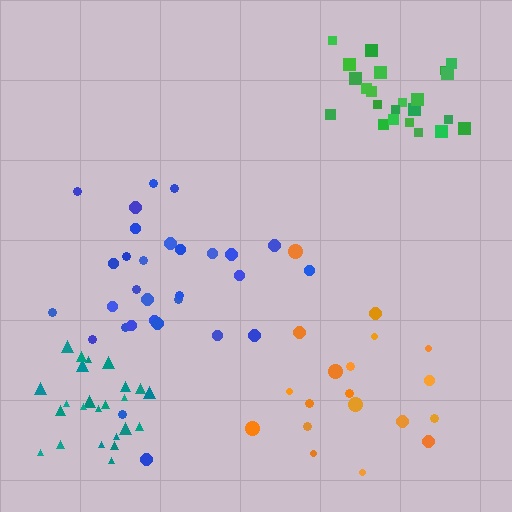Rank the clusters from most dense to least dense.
teal, green, blue, orange.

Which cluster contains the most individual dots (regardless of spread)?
Blue (30).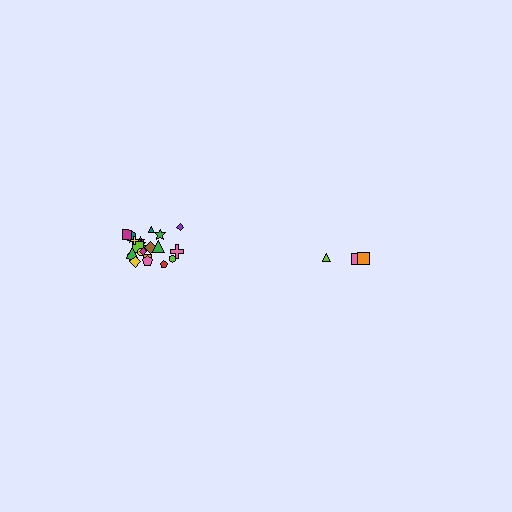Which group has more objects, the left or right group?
The left group.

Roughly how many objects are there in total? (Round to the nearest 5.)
Roughly 25 objects in total.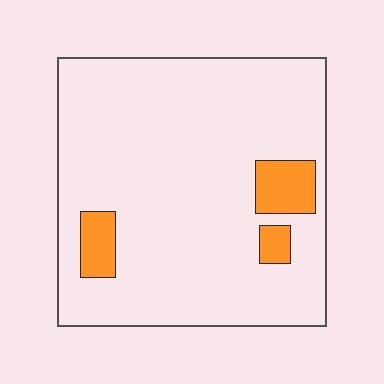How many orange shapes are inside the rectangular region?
3.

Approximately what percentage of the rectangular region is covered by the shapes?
Approximately 10%.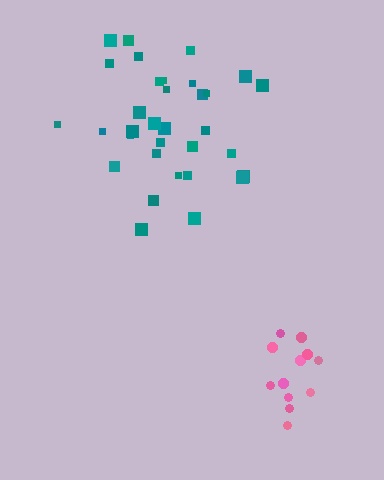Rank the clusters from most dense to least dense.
pink, teal.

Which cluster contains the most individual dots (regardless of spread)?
Teal (33).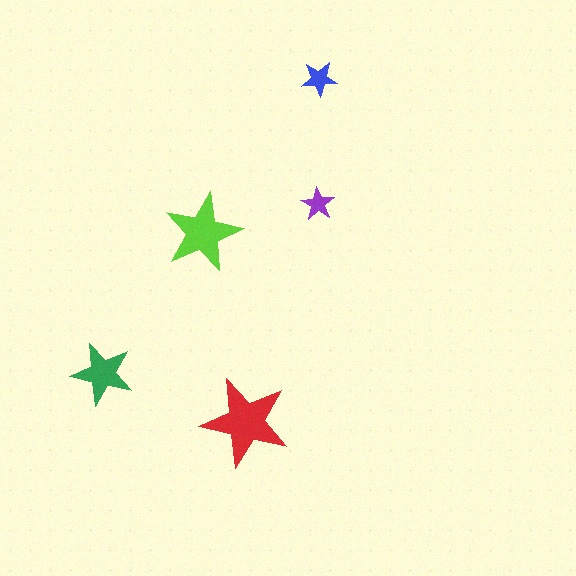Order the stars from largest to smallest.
the red one, the lime one, the green one, the blue one, the purple one.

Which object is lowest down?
The red star is bottommost.